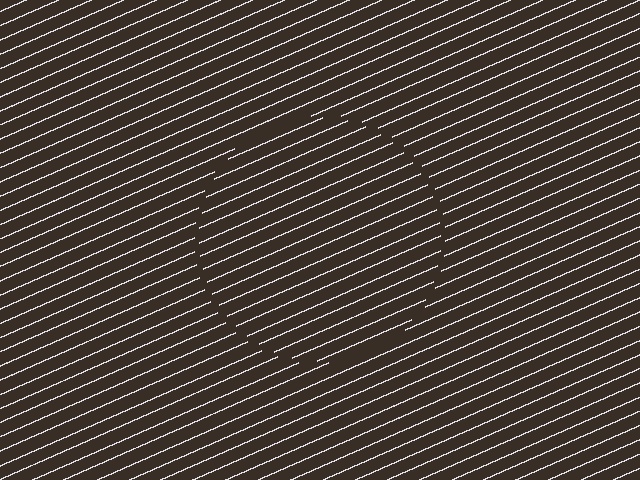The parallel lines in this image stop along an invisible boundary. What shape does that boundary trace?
An illusory circle. The interior of the shape contains the same grating, shifted by half a period — the contour is defined by the phase discontinuity where line-ends from the inner and outer gratings abut.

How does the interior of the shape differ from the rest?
The interior of the shape contains the same grating, shifted by half a period — the contour is defined by the phase discontinuity where line-ends from the inner and outer gratings abut.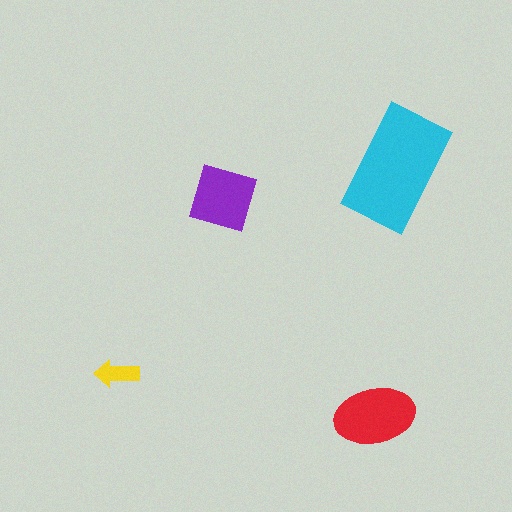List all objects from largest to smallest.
The cyan rectangle, the red ellipse, the purple square, the yellow arrow.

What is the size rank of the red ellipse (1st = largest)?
2nd.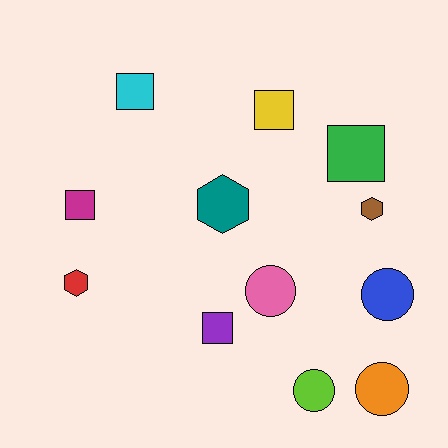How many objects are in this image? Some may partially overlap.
There are 12 objects.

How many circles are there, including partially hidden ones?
There are 4 circles.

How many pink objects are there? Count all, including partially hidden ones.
There is 1 pink object.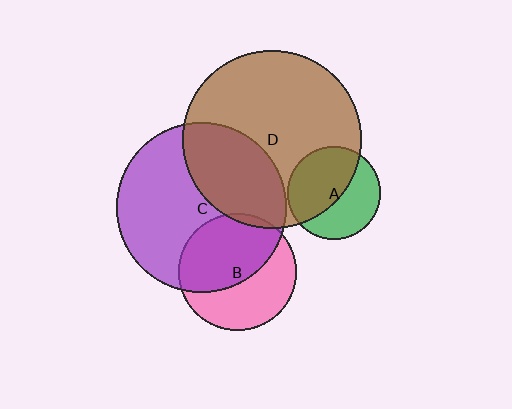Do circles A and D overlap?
Yes.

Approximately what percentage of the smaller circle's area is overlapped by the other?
Approximately 55%.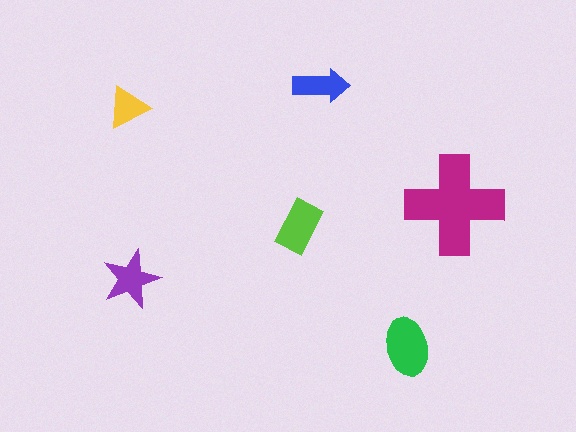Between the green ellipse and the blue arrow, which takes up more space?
The green ellipse.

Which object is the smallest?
The yellow triangle.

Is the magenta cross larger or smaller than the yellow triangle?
Larger.